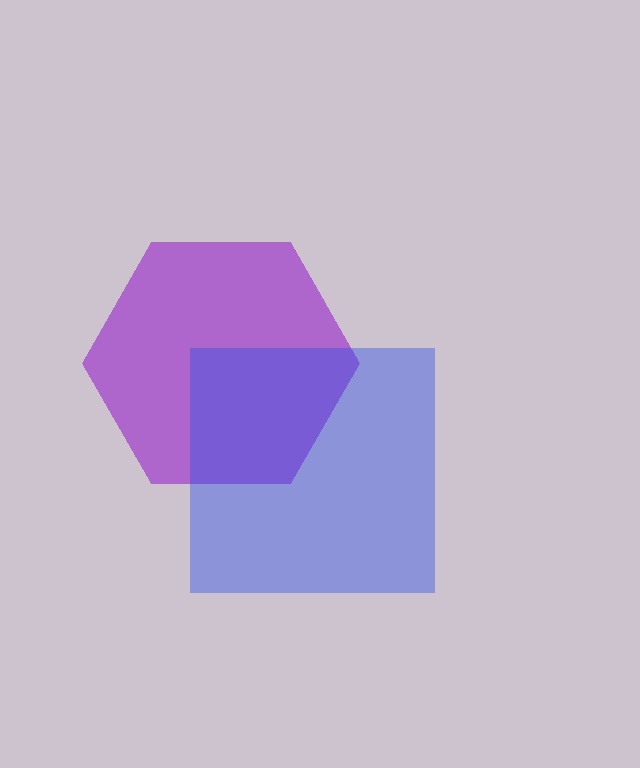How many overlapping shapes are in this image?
There are 2 overlapping shapes in the image.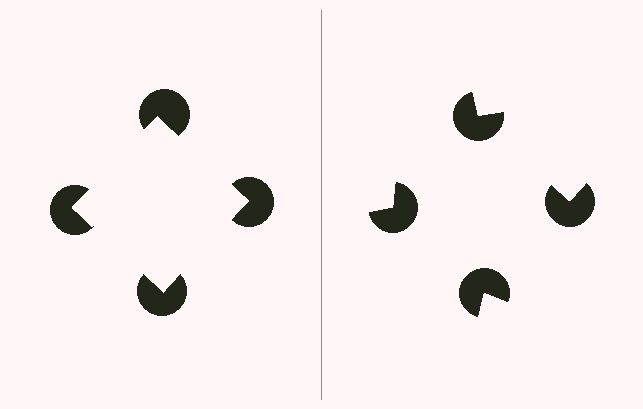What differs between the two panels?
The pac-man discs are positioned identically on both sides; only the wedge orientations differ. On the left they align to a square; on the right they are misaligned.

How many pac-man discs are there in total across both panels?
8 — 4 on each side.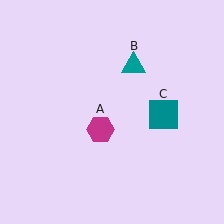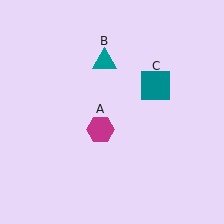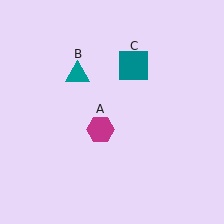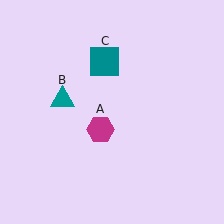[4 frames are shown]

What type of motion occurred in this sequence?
The teal triangle (object B), teal square (object C) rotated counterclockwise around the center of the scene.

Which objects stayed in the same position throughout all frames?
Magenta hexagon (object A) remained stationary.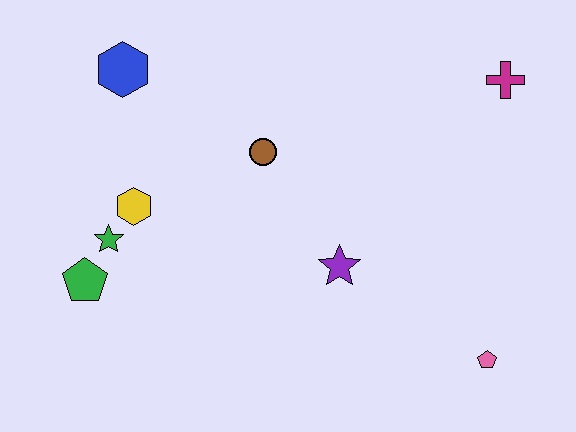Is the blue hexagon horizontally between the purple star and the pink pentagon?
No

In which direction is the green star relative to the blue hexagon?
The green star is below the blue hexagon.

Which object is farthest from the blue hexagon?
The pink pentagon is farthest from the blue hexagon.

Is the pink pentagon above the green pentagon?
No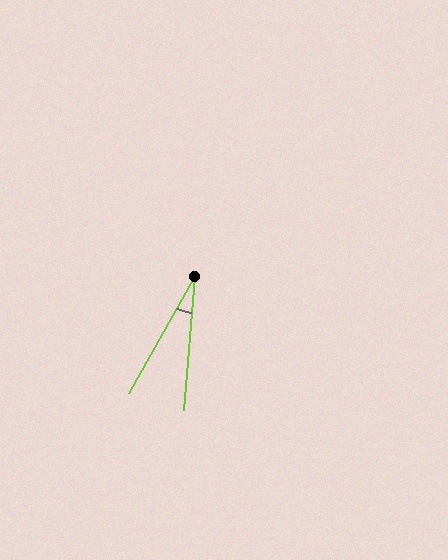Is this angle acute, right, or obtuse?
It is acute.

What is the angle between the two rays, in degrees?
Approximately 25 degrees.